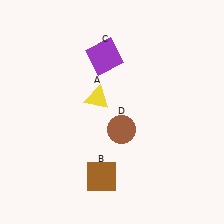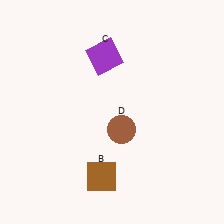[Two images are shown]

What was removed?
The yellow triangle (A) was removed in Image 2.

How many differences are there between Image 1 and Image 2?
There is 1 difference between the two images.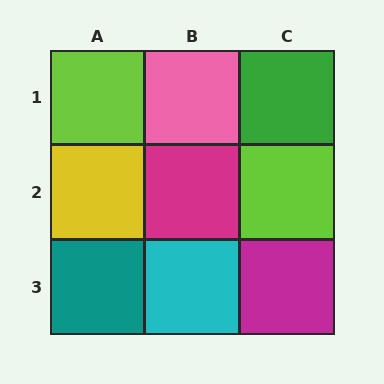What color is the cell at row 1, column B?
Pink.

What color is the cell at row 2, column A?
Yellow.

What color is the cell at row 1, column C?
Green.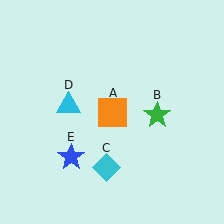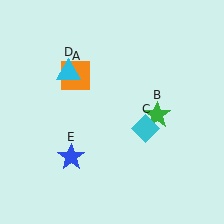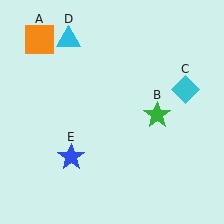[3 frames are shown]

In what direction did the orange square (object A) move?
The orange square (object A) moved up and to the left.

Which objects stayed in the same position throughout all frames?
Green star (object B) and blue star (object E) remained stationary.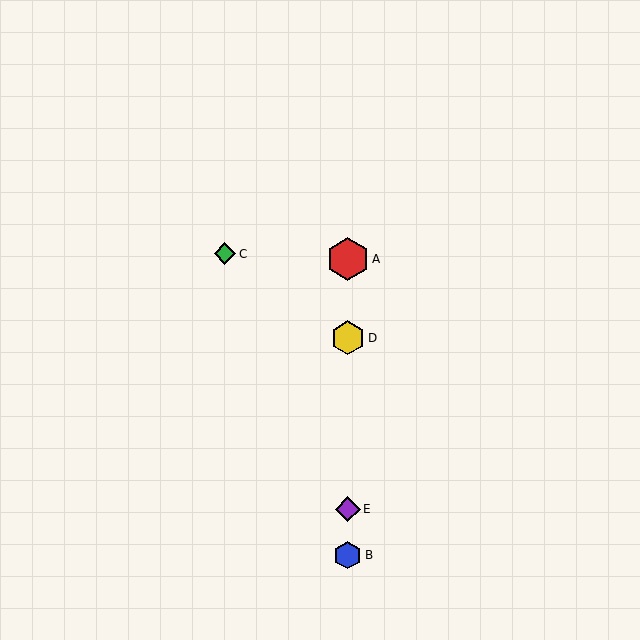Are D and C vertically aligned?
No, D is at x≈348 and C is at x≈225.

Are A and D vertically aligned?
Yes, both are at x≈348.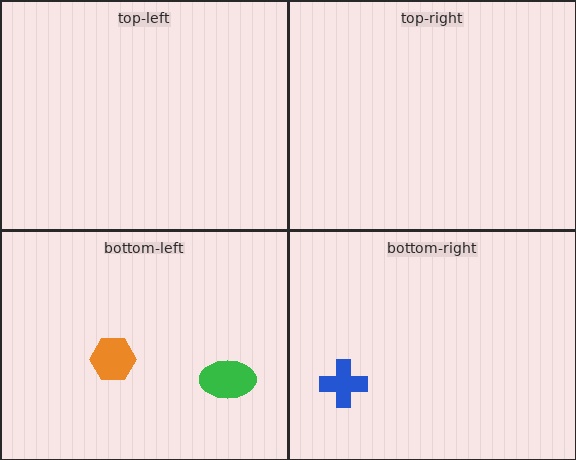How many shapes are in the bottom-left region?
2.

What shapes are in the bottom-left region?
The orange hexagon, the green ellipse.